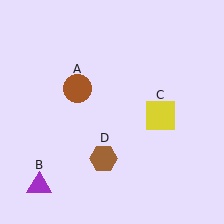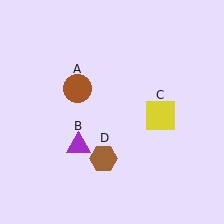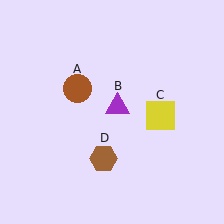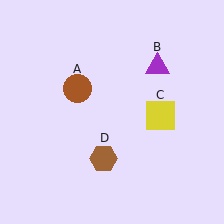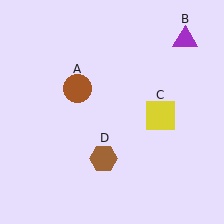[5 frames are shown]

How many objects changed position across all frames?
1 object changed position: purple triangle (object B).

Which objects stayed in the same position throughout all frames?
Brown circle (object A) and yellow square (object C) and brown hexagon (object D) remained stationary.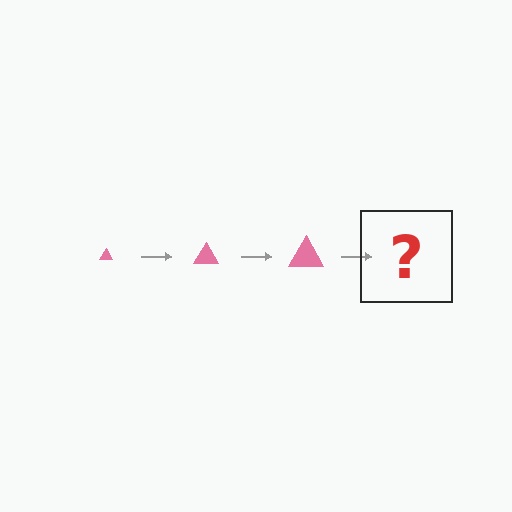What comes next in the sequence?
The next element should be a pink triangle, larger than the previous one.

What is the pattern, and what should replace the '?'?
The pattern is that the triangle gets progressively larger each step. The '?' should be a pink triangle, larger than the previous one.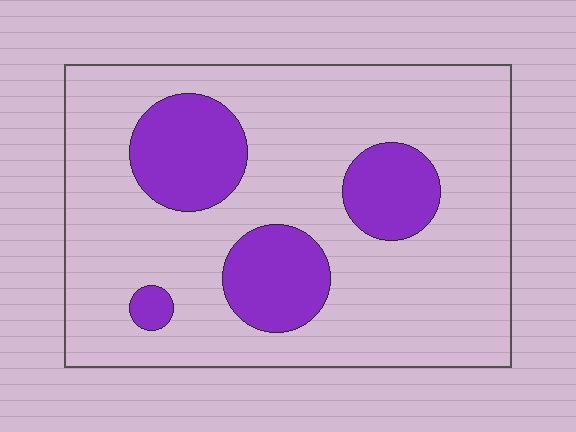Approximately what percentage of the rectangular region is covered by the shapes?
Approximately 20%.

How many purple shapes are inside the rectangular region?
4.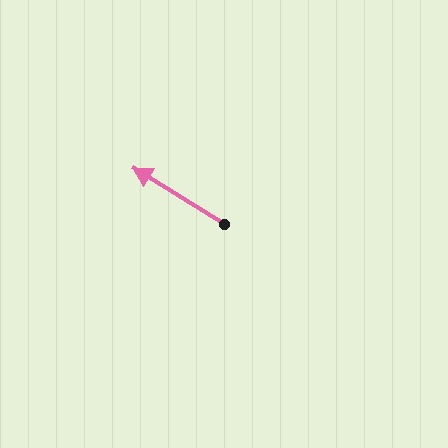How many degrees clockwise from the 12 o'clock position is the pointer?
Approximately 302 degrees.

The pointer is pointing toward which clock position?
Roughly 10 o'clock.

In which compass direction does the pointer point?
Northwest.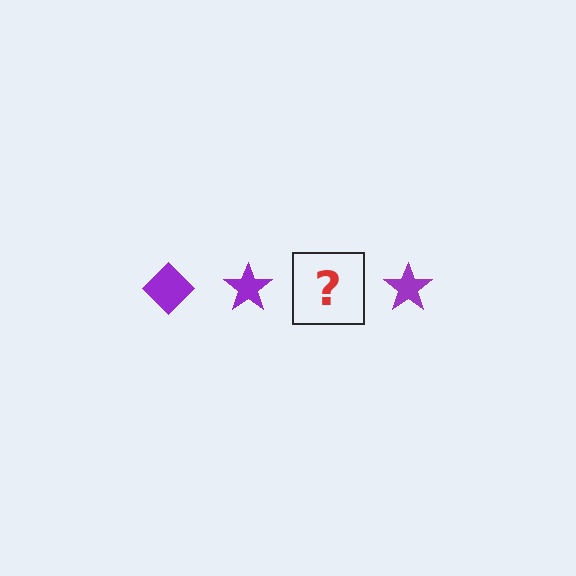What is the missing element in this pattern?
The missing element is a purple diamond.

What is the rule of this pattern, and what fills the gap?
The rule is that the pattern cycles through diamond, star shapes in purple. The gap should be filled with a purple diamond.